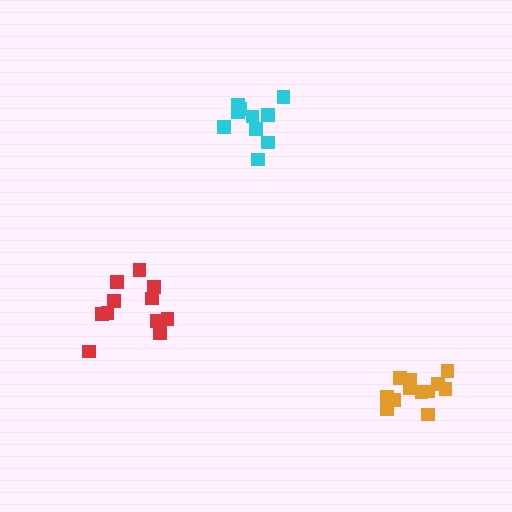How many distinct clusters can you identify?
There are 3 distinct clusters.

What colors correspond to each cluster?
The clusters are colored: red, orange, cyan.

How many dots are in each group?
Group 1: 11 dots, Group 2: 13 dots, Group 3: 10 dots (34 total).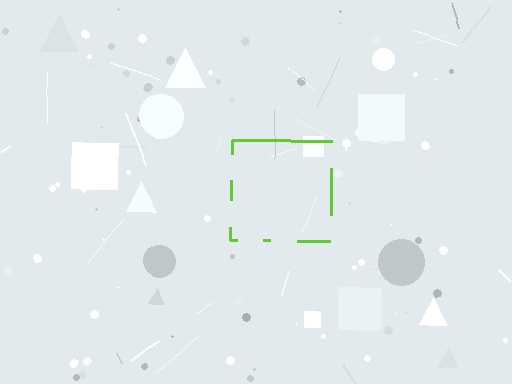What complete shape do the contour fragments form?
The contour fragments form a square.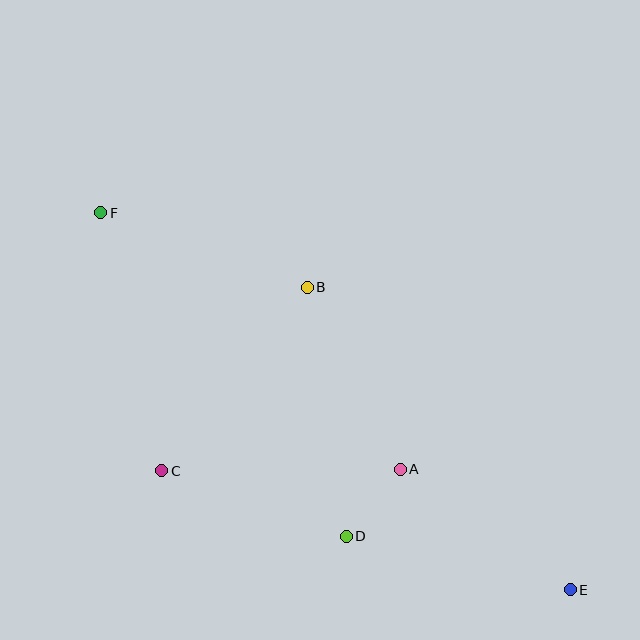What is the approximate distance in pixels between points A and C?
The distance between A and C is approximately 238 pixels.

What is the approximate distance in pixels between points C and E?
The distance between C and E is approximately 425 pixels.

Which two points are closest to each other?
Points A and D are closest to each other.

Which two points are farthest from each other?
Points E and F are farthest from each other.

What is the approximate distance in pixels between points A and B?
The distance between A and B is approximately 204 pixels.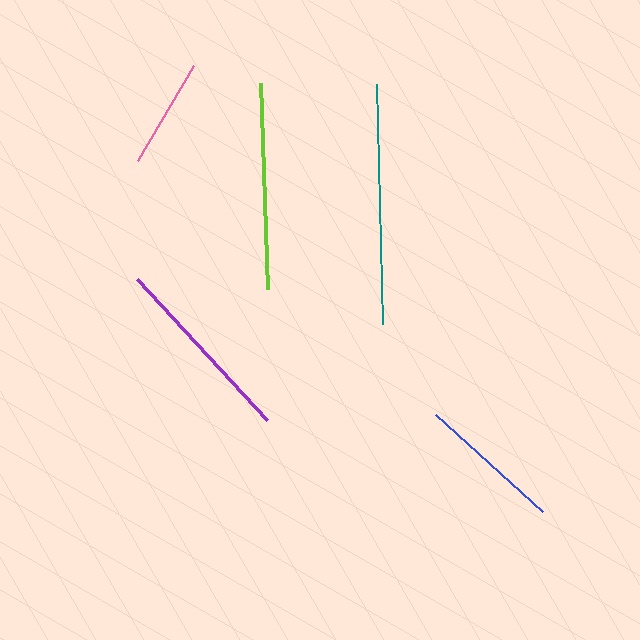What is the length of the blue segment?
The blue segment is approximately 144 pixels long.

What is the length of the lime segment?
The lime segment is approximately 206 pixels long.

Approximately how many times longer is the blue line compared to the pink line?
The blue line is approximately 1.3 times the length of the pink line.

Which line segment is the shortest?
The pink line is the shortest at approximately 110 pixels.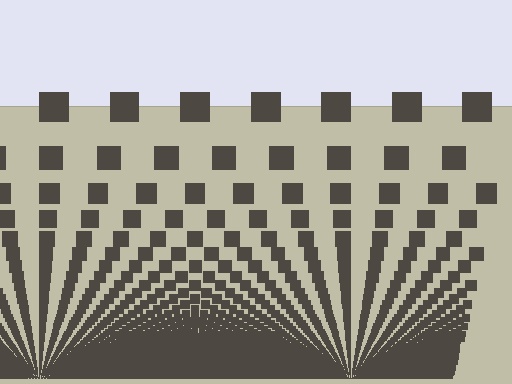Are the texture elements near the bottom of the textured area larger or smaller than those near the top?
Smaller. The gradient is inverted — elements near the bottom are smaller and denser.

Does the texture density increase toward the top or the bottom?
Density increases toward the bottom.